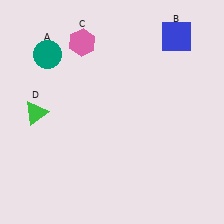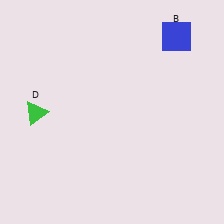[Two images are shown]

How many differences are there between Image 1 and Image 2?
There are 2 differences between the two images.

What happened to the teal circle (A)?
The teal circle (A) was removed in Image 2. It was in the top-left area of Image 1.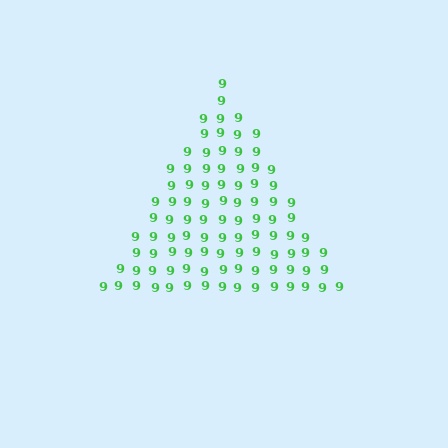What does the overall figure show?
The overall figure shows a triangle.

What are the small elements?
The small elements are digit 9's.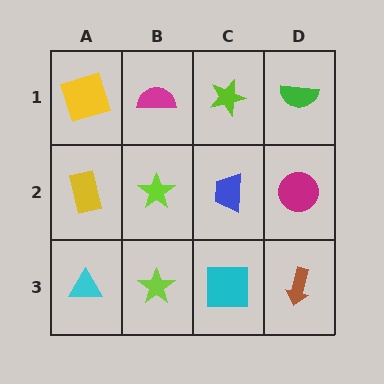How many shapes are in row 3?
4 shapes.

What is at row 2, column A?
A yellow rectangle.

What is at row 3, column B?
A lime star.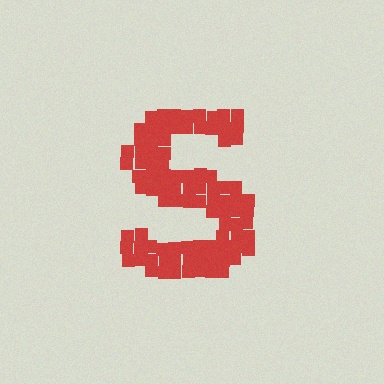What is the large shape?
The large shape is the letter S.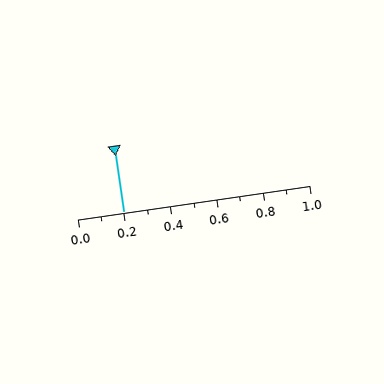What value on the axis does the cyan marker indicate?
The marker indicates approximately 0.2.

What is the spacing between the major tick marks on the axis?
The major ticks are spaced 0.2 apart.